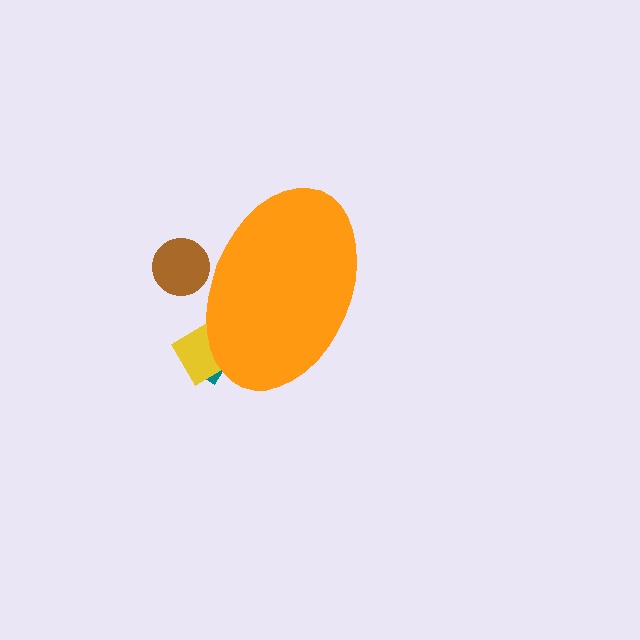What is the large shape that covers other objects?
An orange ellipse.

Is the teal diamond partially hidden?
Yes, the teal diamond is partially hidden behind the orange ellipse.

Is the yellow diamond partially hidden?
Yes, the yellow diamond is partially hidden behind the orange ellipse.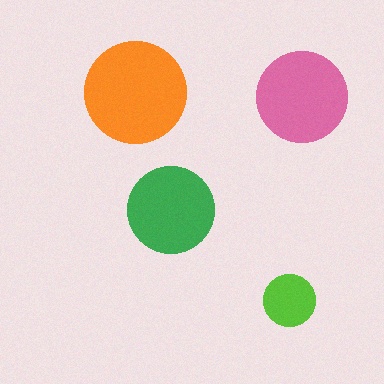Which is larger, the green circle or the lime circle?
The green one.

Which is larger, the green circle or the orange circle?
The orange one.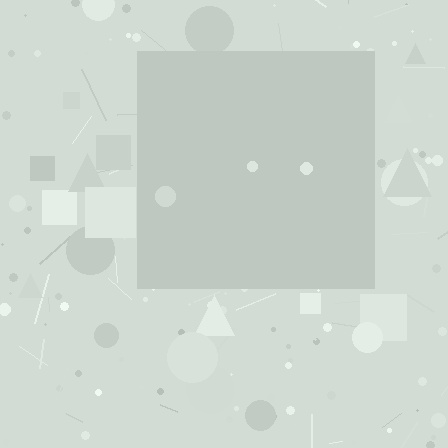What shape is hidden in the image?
A square is hidden in the image.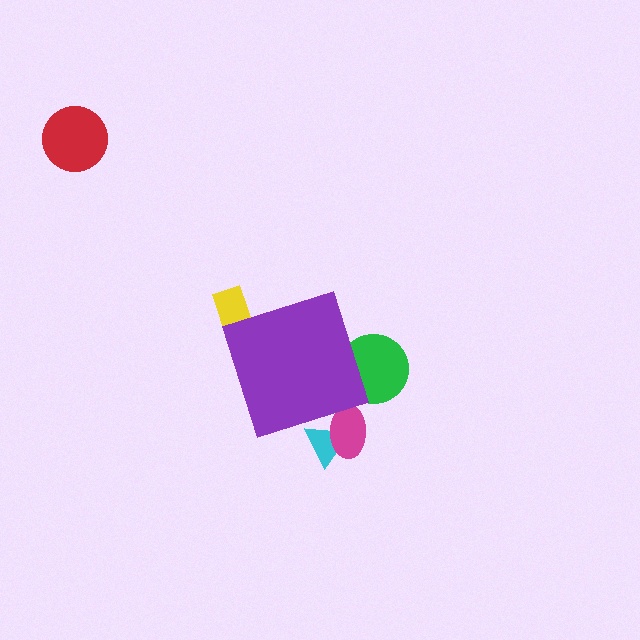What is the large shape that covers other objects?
A purple diamond.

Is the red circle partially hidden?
No, the red circle is fully visible.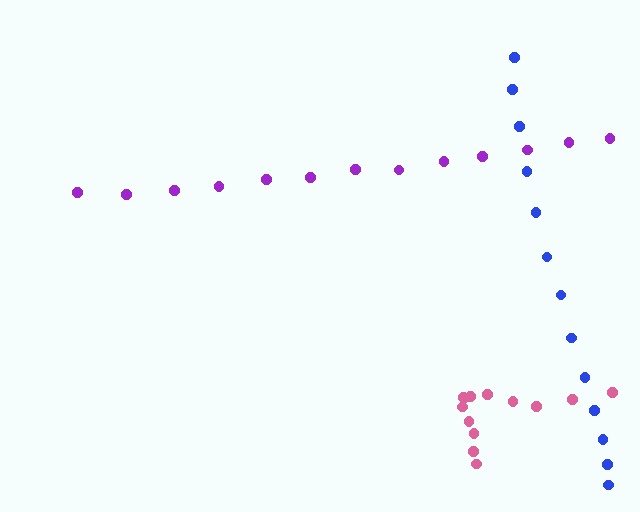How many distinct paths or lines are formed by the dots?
There are 3 distinct paths.